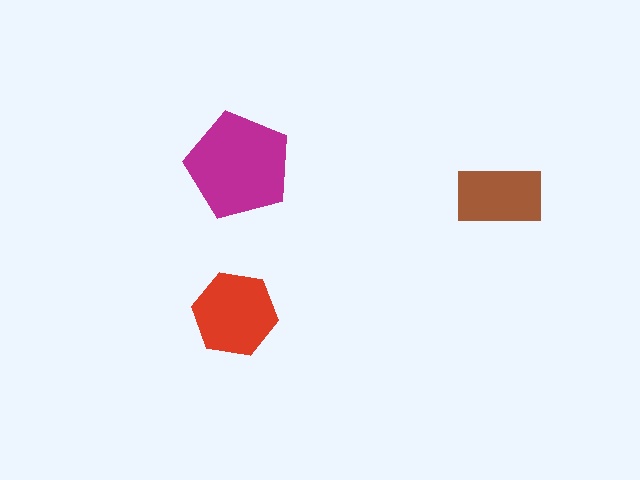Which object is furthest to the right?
The brown rectangle is rightmost.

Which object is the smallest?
The brown rectangle.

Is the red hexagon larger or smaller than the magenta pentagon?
Smaller.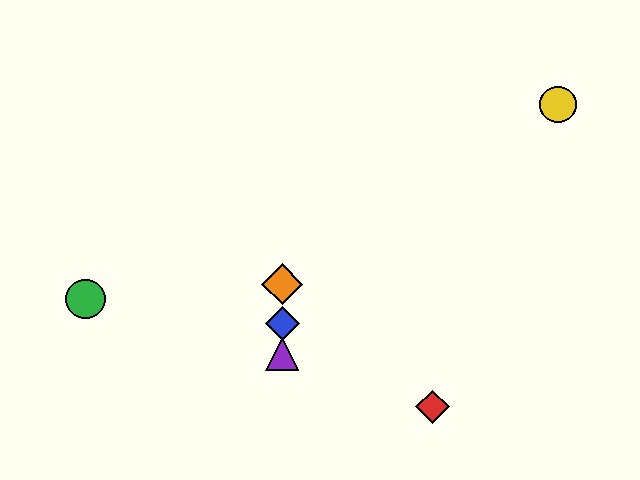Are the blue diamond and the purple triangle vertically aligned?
Yes, both are at x≈282.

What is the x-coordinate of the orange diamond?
The orange diamond is at x≈282.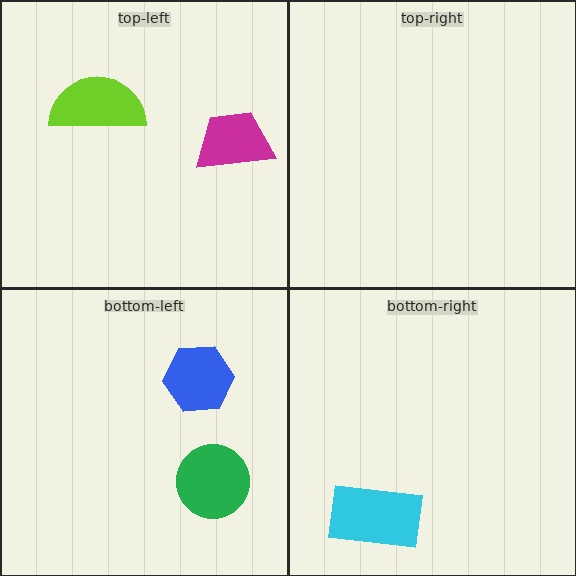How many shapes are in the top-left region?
2.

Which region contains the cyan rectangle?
The bottom-right region.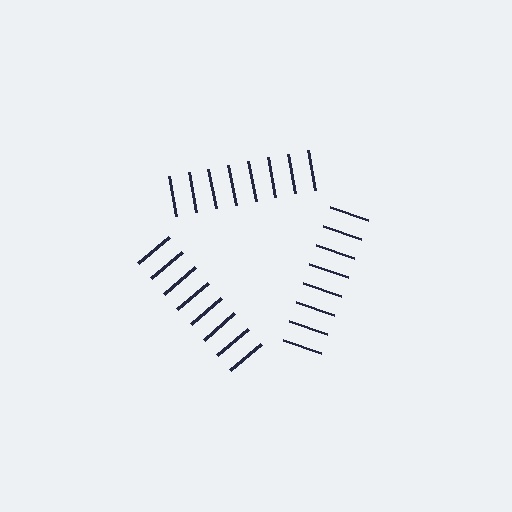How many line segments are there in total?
24 — 8 along each of the 3 edges.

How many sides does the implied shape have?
3 sides — the line-ends trace a triangle.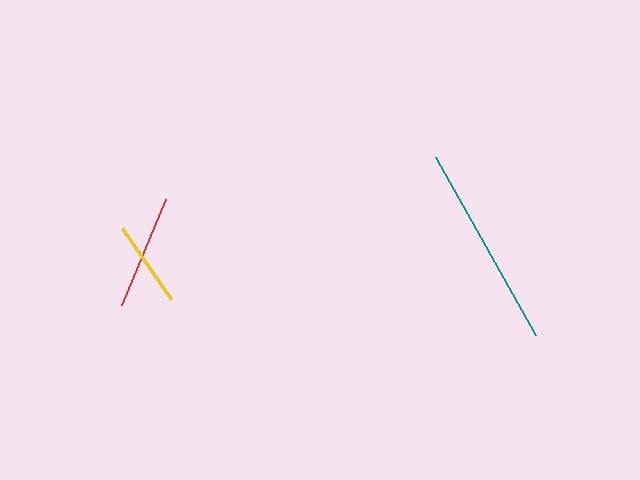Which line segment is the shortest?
The yellow line is the shortest at approximately 85 pixels.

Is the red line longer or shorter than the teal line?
The teal line is longer than the red line.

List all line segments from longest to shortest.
From longest to shortest: teal, red, yellow.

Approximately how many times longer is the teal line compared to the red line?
The teal line is approximately 1.8 times the length of the red line.